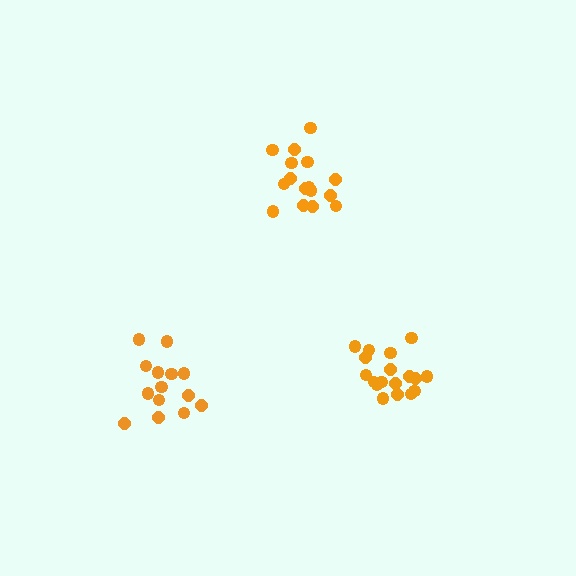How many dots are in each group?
Group 1: 18 dots, Group 2: 16 dots, Group 3: 14 dots (48 total).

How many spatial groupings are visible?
There are 3 spatial groupings.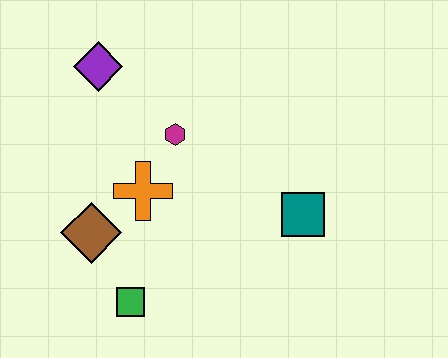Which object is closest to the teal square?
The magenta hexagon is closest to the teal square.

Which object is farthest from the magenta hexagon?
The green square is farthest from the magenta hexagon.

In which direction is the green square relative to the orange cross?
The green square is below the orange cross.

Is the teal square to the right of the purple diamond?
Yes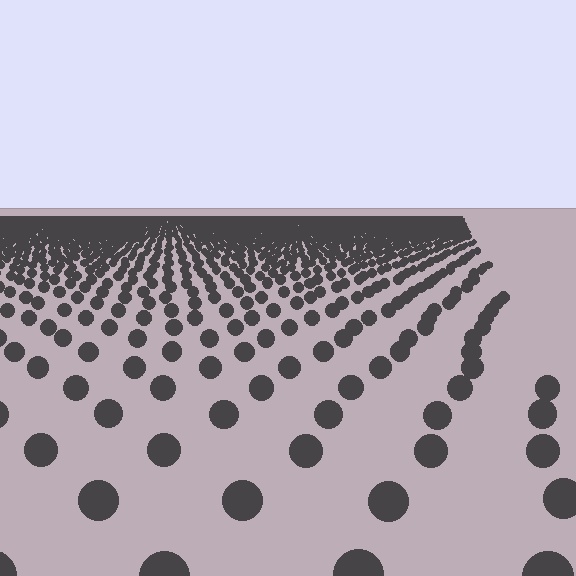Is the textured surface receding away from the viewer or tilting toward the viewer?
The surface is receding away from the viewer. Texture elements get smaller and denser toward the top.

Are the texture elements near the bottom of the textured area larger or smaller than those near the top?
Larger. Near the bottom, elements are closer to the viewer and appear at a bigger on-screen size.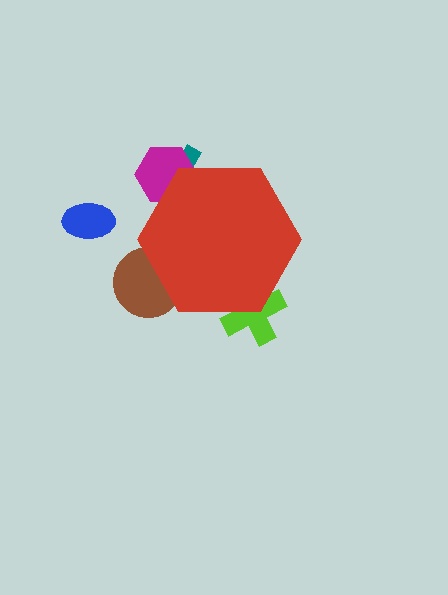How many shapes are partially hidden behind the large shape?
4 shapes are partially hidden.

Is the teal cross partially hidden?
Yes, the teal cross is partially hidden behind the red hexagon.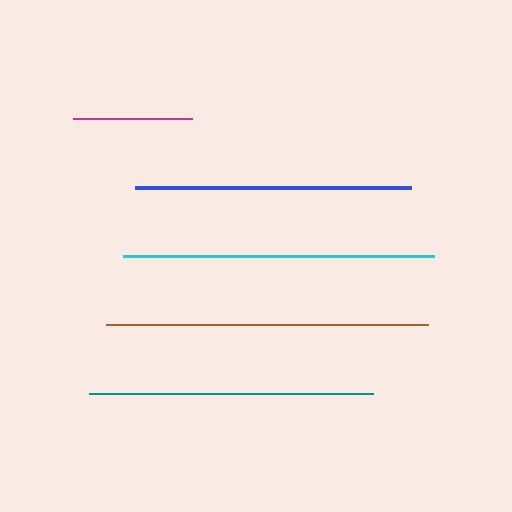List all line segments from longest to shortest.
From longest to shortest: brown, cyan, teal, blue, magenta.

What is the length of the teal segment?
The teal segment is approximately 284 pixels long.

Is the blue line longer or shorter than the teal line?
The teal line is longer than the blue line.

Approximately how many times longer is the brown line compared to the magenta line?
The brown line is approximately 2.7 times the length of the magenta line.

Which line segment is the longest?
The brown line is the longest at approximately 322 pixels.